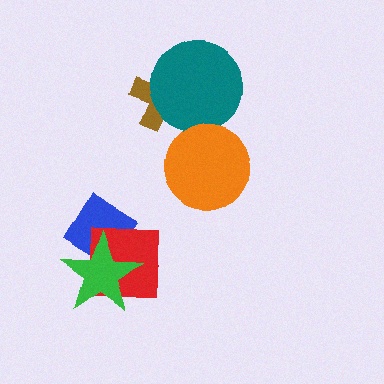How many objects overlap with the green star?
2 objects overlap with the green star.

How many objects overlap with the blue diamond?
2 objects overlap with the blue diamond.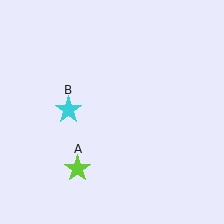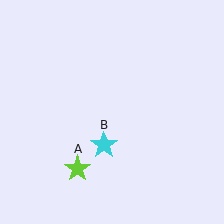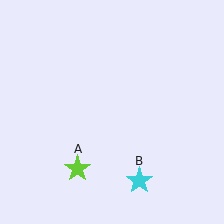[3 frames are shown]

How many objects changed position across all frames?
1 object changed position: cyan star (object B).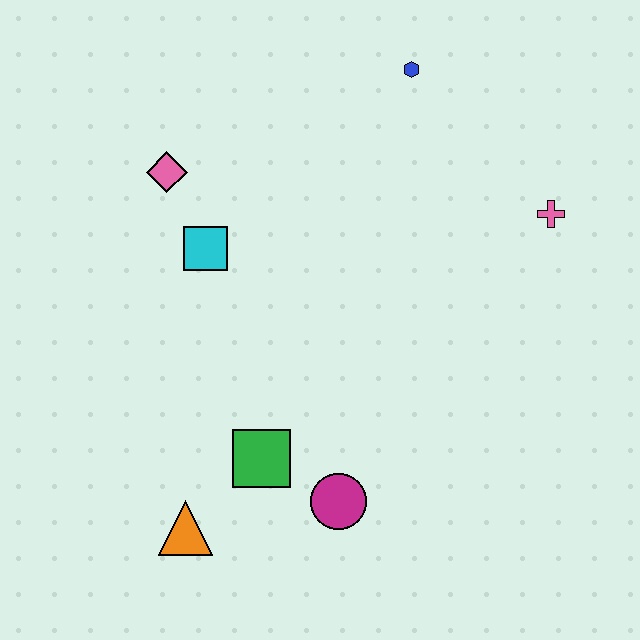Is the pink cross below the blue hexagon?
Yes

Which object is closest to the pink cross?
The blue hexagon is closest to the pink cross.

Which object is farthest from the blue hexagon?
The orange triangle is farthest from the blue hexagon.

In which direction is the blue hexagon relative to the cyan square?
The blue hexagon is to the right of the cyan square.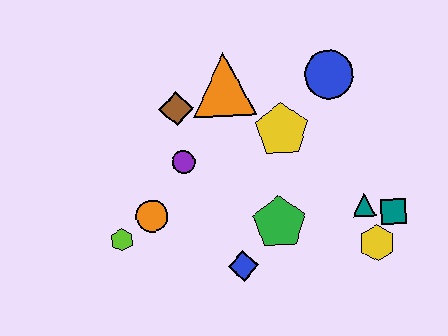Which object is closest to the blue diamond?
The green pentagon is closest to the blue diamond.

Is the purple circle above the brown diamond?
No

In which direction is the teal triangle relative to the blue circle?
The teal triangle is below the blue circle.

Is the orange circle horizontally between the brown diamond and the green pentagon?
No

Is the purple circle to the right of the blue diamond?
No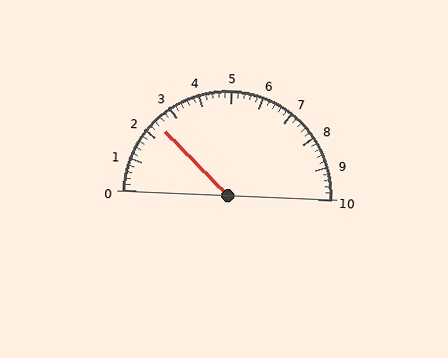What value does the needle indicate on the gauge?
The needle indicates approximately 2.4.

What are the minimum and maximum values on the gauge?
The gauge ranges from 0 to 10.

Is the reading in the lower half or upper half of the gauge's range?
The reading is in the lower half of the range (0 to 10).